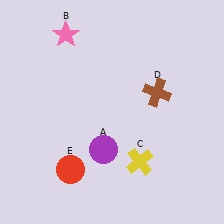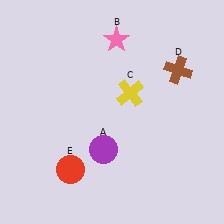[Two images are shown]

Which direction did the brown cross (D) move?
The brown cross (D) moved up.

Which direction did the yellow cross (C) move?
The yellow cross (C) moved up.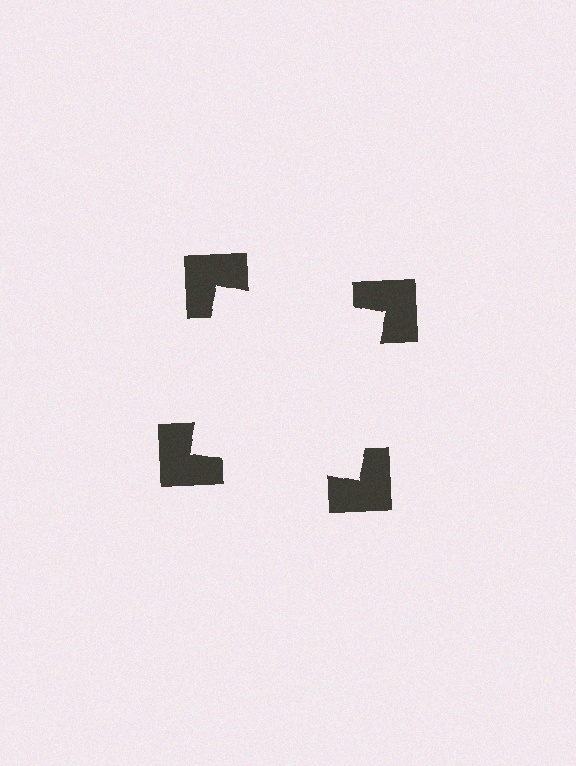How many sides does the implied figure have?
4 sides.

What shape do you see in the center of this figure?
An illusory square — its edges are inferred from the aligned wedge cuts in the notched squares, not physically drawn.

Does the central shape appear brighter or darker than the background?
It typically appears slightly brighter than the background, even though no actual brightness change is drawn.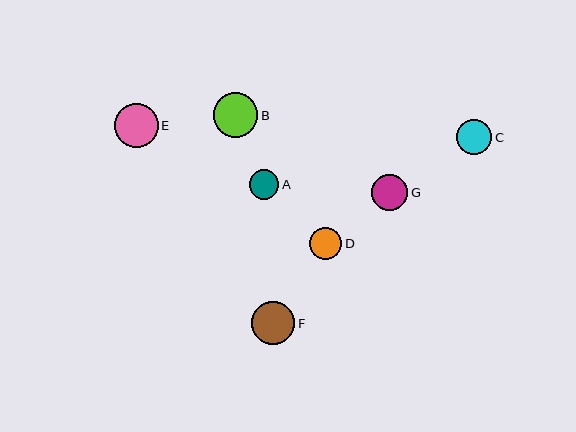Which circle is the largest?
Circle B is the largest with a size of approximately 45 pixels.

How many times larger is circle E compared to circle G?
Circle E is approximately 1.2 times the size of circle G.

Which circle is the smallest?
Circle A is the smallest with a size of approximately 30 pixels.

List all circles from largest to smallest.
From largest to smallest: B, E, F, G, C, D, A.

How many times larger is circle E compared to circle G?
Circle E is approximately 1.2 times the size of circle G.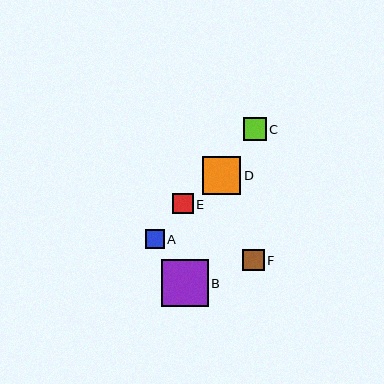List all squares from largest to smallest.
From largest to smallest: B, D, C, F, E, A.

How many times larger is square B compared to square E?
Square B is approximately 2.3 times the size of square E.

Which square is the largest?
Square B is the largest with a size of approximately 47 pixels.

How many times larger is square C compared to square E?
Square C is approximately 1.1 times the size of square E.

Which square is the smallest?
Square A is the smallest with a size of approximately 19 pixels.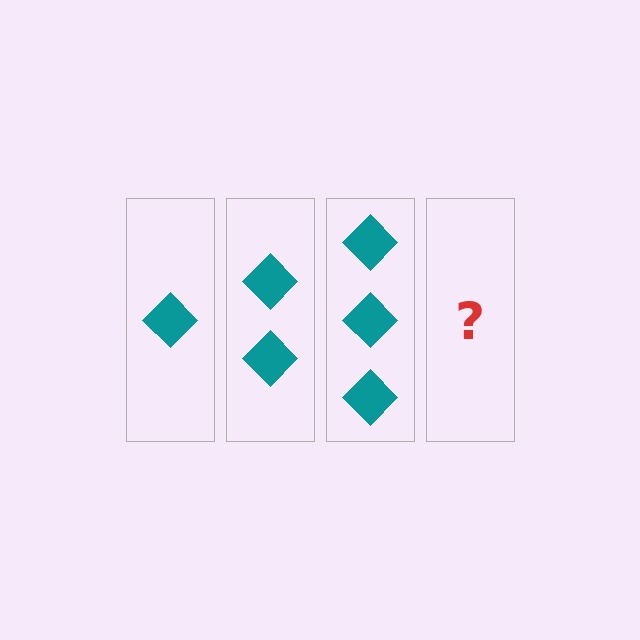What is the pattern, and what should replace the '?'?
The pattern is that each step adds one more diamond. The '?' should be 4 diamonds.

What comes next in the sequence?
The next element should be 4 diamonds.